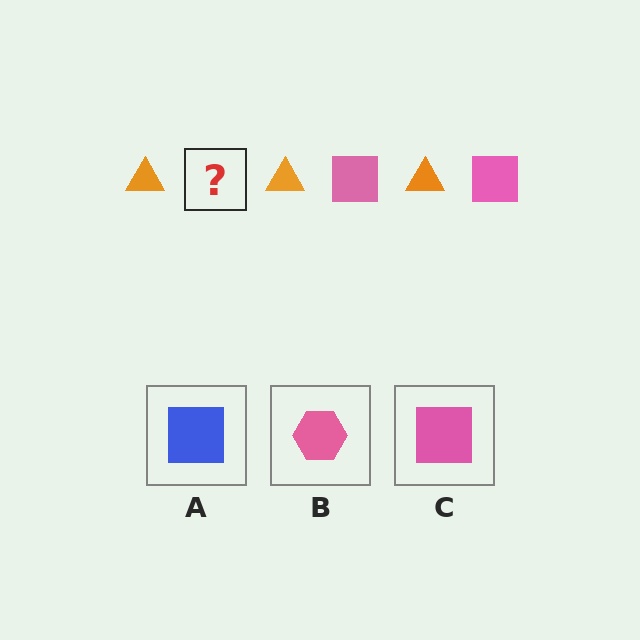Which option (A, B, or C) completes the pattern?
C.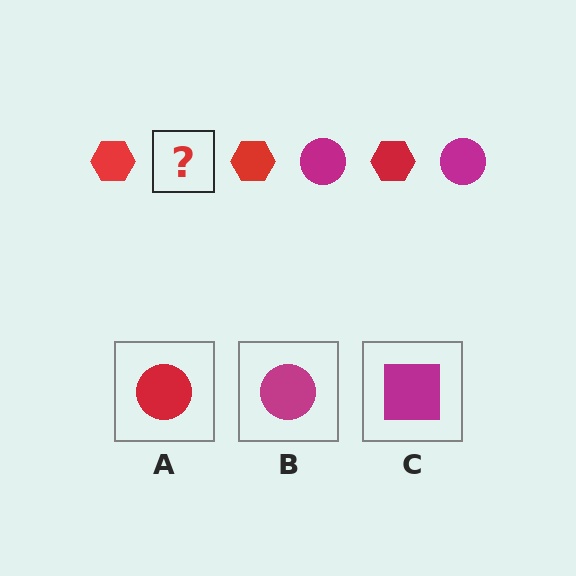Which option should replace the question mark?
Option B.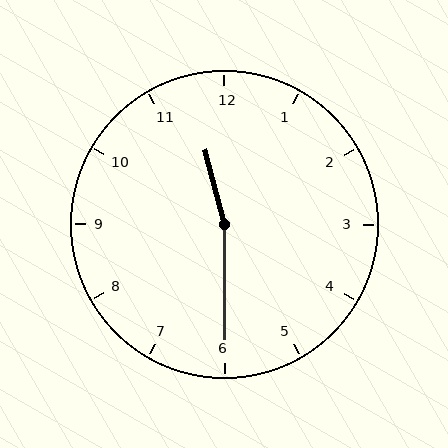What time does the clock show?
11:30.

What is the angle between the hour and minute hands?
Approximately 165 degrees.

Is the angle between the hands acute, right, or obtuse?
It is obtuse.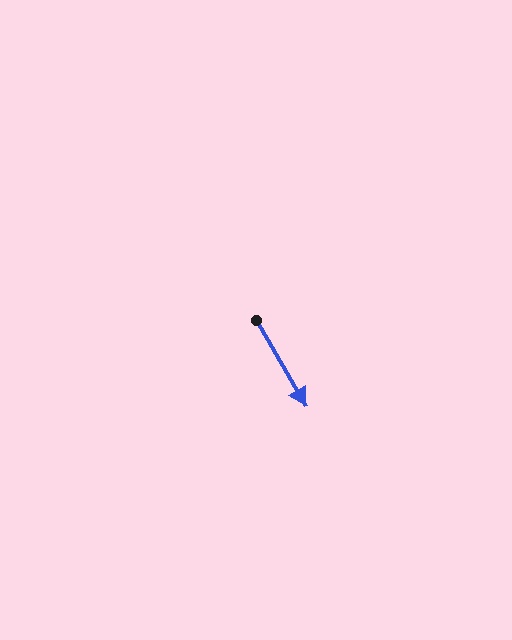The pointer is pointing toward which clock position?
Roughly 5 o'clock.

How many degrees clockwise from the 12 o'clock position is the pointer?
Approximately 150 degrees.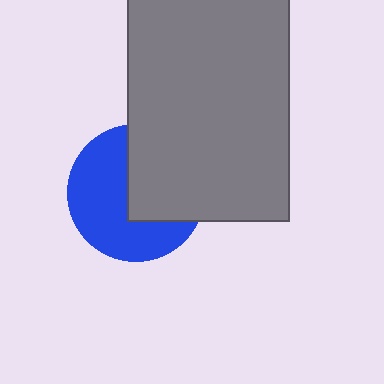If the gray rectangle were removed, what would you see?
You would see the complete blue circle.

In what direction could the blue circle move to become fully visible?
The blue circle could move left. That would shift it out from behind the gray rectangle entirely.